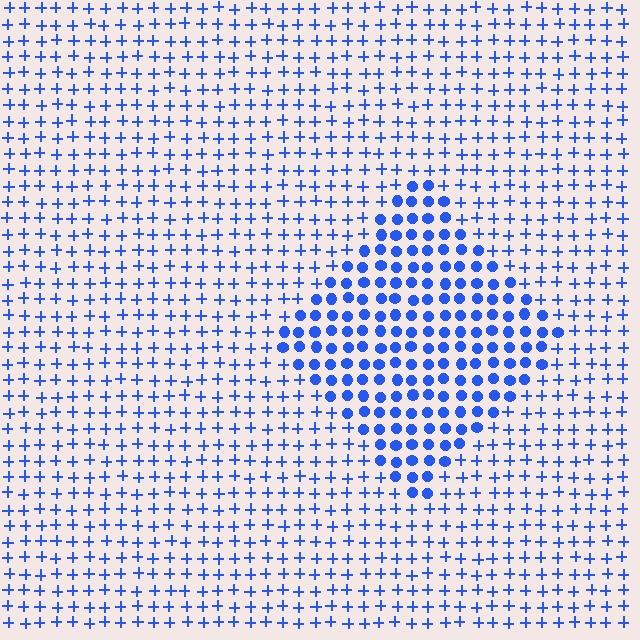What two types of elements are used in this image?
The image uses circles inside the diamond region and plus signs outside it.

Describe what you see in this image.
The image is filled with small blue elements arranged in a uniform grid. A diamond-shaped region contains circles, while the surrounding area contains plus signs. The boundary is defined purely by the change in element shape.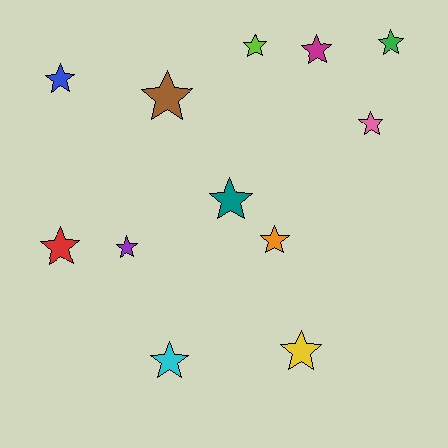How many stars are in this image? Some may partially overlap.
There are 12 stars.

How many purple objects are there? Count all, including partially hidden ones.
There is 1 purple object.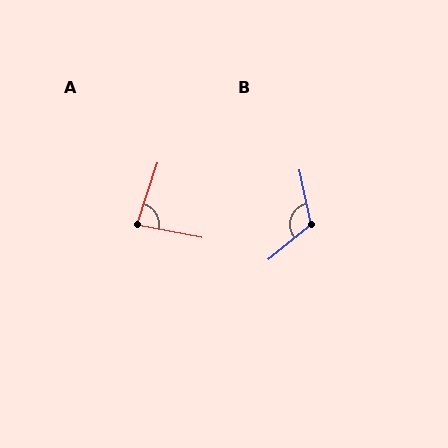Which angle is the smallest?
A, at approximately 82 degrees.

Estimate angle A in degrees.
Approximately 82 degrees.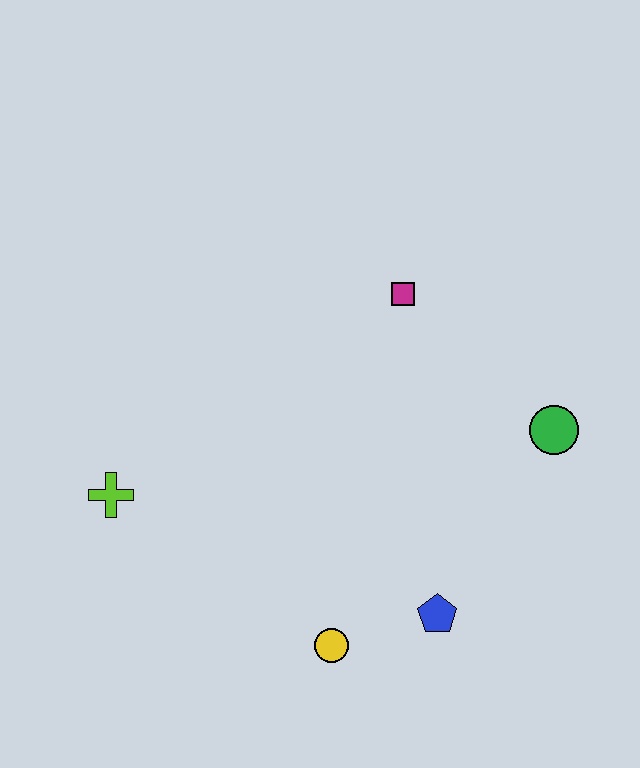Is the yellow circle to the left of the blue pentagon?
Yes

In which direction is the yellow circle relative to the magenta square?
The yellow circle is below the magenta square.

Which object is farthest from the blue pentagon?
The lime cross is farthest from the blue pentagon.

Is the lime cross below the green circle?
Yes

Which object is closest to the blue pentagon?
The yellow circle is closest to the blue pentagon.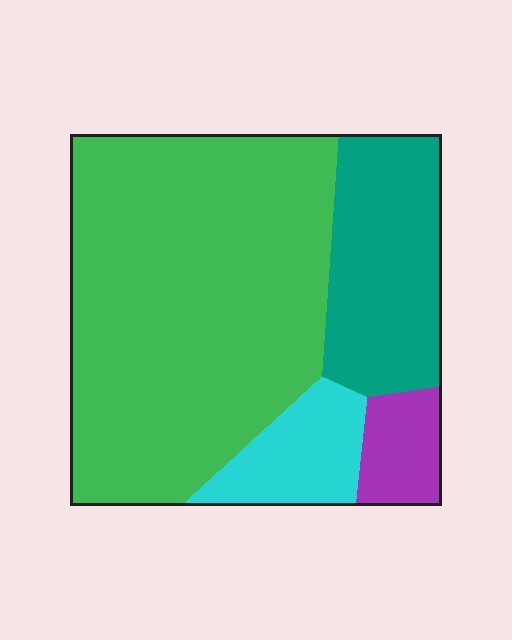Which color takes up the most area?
Green, at roughly 65%.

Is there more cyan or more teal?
Teal.